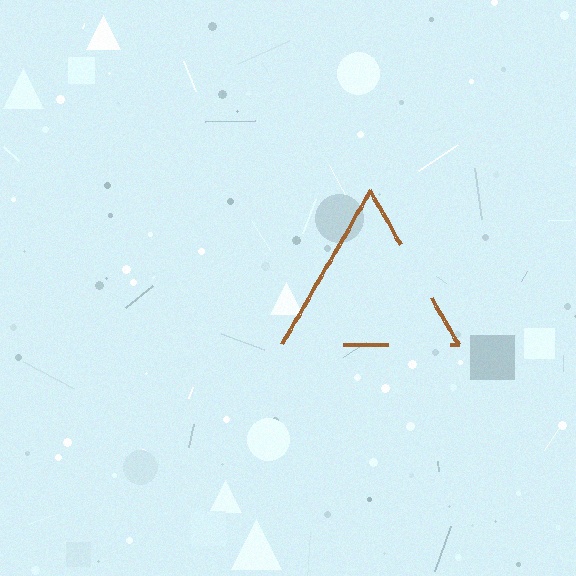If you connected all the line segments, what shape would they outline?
They would outline a triangle.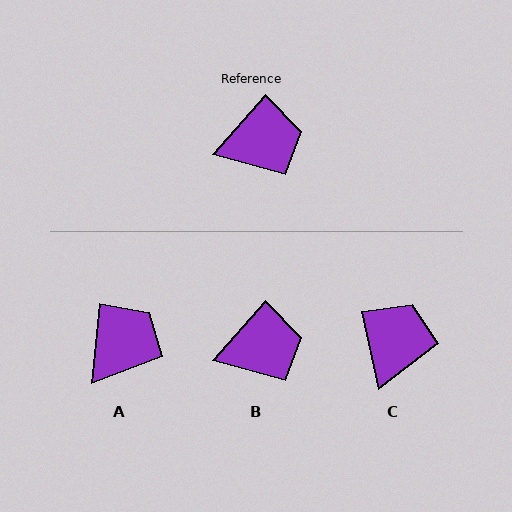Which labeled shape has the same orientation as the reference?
B.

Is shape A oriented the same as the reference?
No, it is off by about 36 degrees.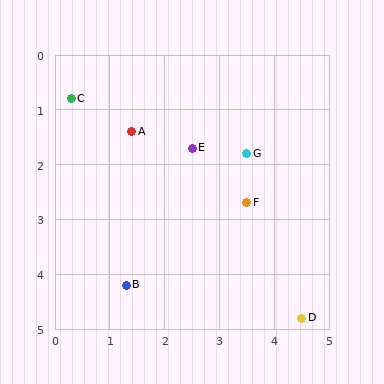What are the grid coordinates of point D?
Point D is at approximately (4.5, 4.8).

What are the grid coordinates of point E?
Point E is at approximately (2.5, 1.7).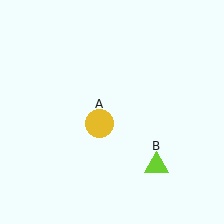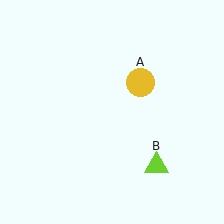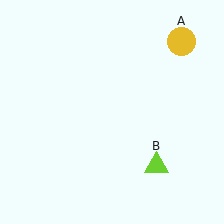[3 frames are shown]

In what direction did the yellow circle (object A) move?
The yellow circle (object A) moved up and to the right.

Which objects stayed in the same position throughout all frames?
Lime triangle (object B) remained stationary.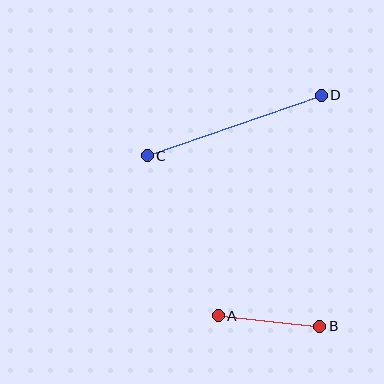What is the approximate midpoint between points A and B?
The midpoint is at approximately (269, 321) pixels.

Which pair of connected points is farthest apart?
Points C and D are farthest apart.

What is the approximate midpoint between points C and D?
The midpoint is at approximately (234, 125) pixels.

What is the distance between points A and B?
The distance is approximately 102 pixels.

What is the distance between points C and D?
The distance is approximately 184 pixels.